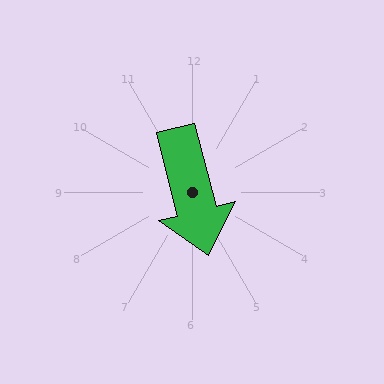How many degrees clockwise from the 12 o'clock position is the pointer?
Approximately 166 degrees.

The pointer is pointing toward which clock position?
Roughly 6 o'clock.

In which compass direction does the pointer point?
South.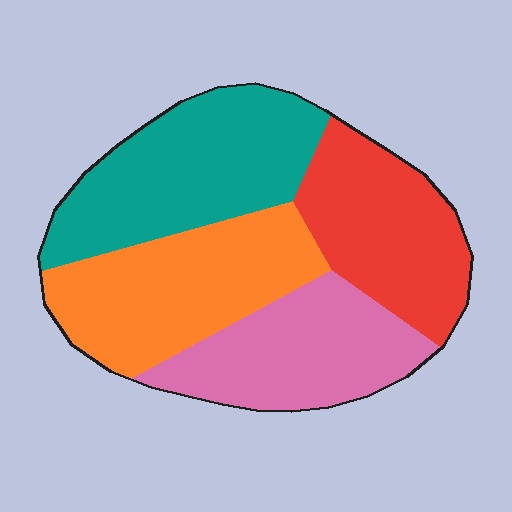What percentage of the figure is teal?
Teal covers 28% of the figure.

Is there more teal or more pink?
Teal.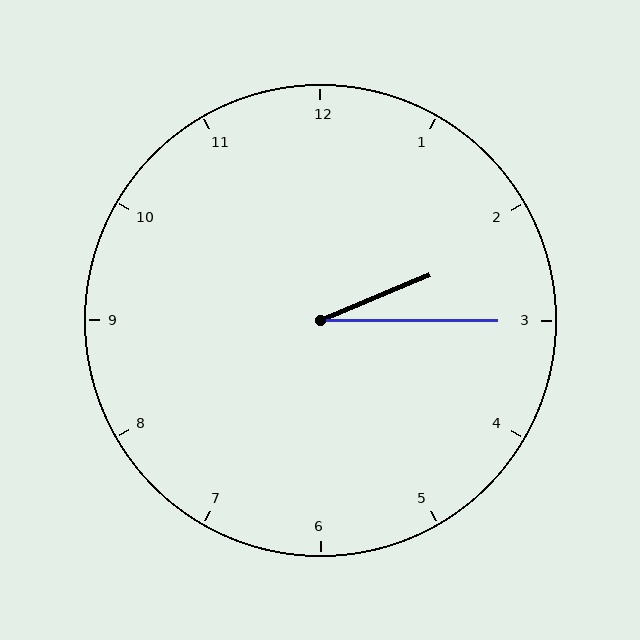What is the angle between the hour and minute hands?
Approximately 22 degrees.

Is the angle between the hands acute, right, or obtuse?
It is acute.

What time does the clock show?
2:15.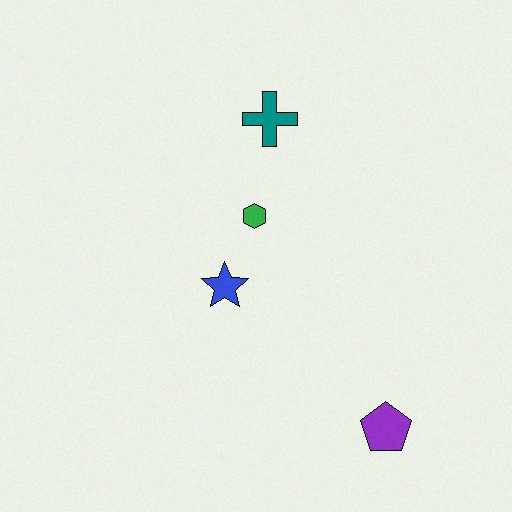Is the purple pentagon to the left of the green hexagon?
No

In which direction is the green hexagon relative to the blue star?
The green hexagon is above the blue star.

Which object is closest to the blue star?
The green hexagon is closest to the blue star.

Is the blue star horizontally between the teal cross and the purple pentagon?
No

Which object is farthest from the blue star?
The purple pentagon is farthest from the blue star.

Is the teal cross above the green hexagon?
Yes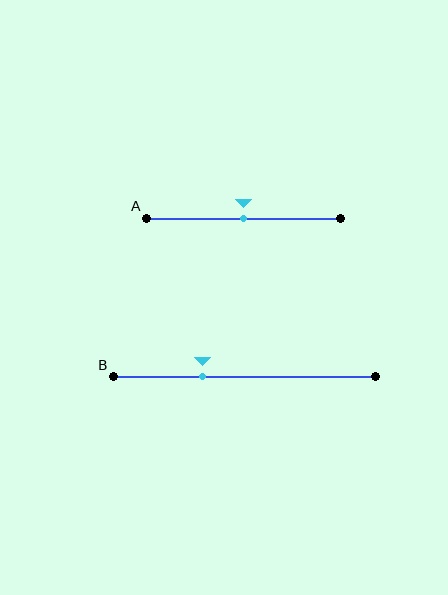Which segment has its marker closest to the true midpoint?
Segment A has its marker closest to the true midpoint.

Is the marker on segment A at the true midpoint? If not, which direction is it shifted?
Yes, the marker on segment A is at the true midpoint.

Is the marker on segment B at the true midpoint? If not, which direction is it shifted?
No, the marker on segment B is shifted to the left by about 16% of the segment length.